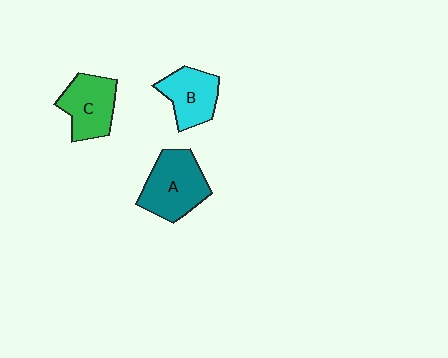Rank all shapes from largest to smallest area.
From largest to smallest: A (teal), C (green), B (cyan).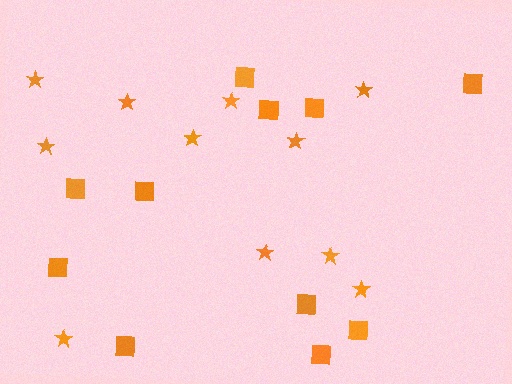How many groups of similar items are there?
There are 2 groups: one group of stars (11) and one group of squares (11).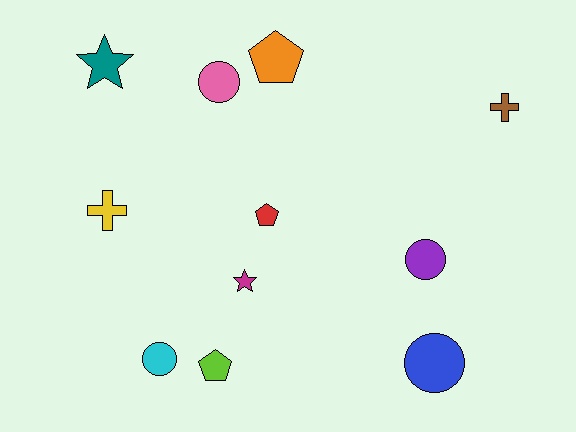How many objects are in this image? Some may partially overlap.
There are 11 objects.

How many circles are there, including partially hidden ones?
There are 4 circles.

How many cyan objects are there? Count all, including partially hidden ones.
There is 1 cyan object.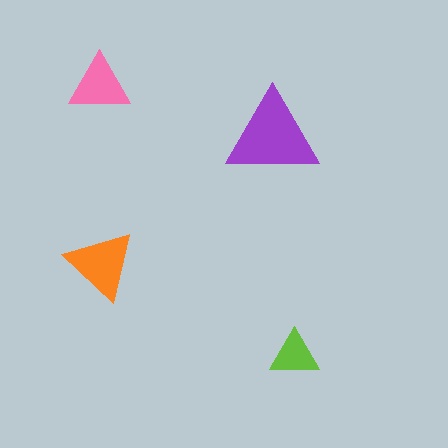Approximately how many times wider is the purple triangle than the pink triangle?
About 1.5 times wider.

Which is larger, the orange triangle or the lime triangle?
The orange one.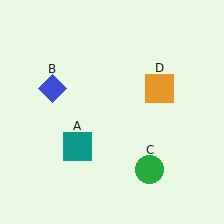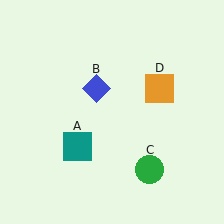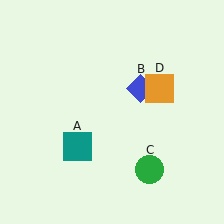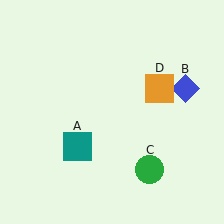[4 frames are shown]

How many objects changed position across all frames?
1 object changed position: blue diamond (object B).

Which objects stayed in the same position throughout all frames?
Teal square (object A) and green circle (object C) and orange square (object D) remained stationary.